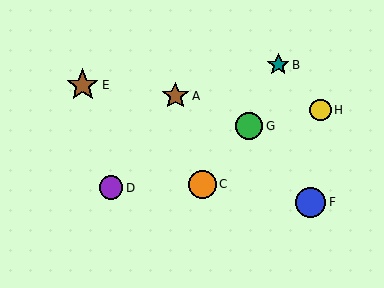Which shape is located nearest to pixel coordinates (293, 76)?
The teal star (labeled B) at (278, 65) is nearest to that location.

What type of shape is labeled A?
Shape A is a brown star.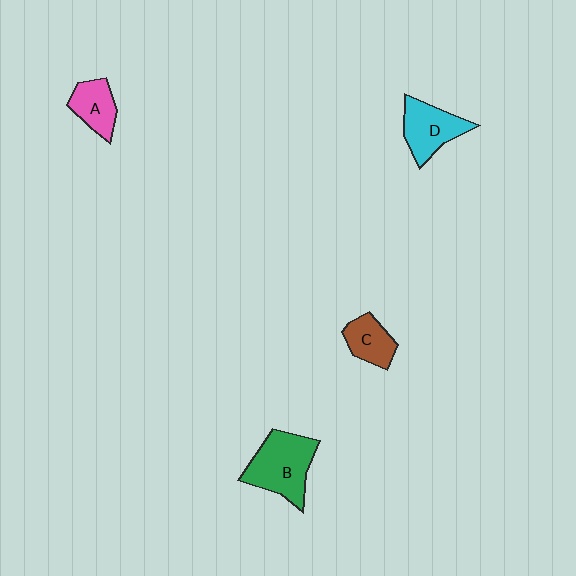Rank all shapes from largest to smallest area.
From largest to smallest: B (green), D (cyan), A (pink), C (brown).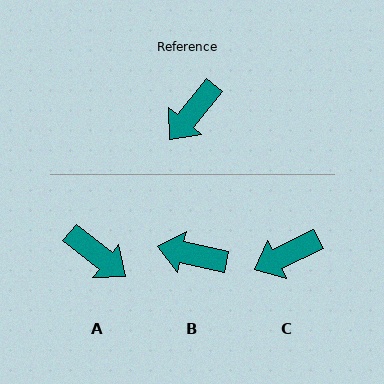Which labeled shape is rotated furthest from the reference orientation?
A, about 91 degrees away.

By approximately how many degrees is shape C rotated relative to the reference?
Approximately 25 degrees clockwise.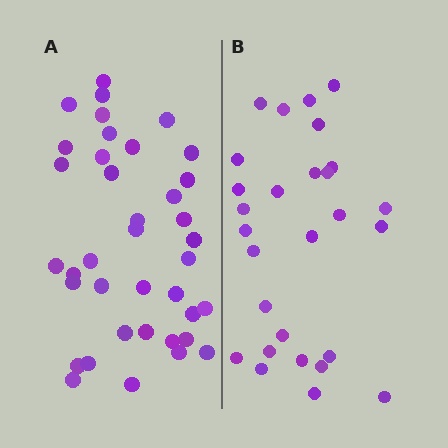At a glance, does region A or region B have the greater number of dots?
Region A (the left region) has more dots.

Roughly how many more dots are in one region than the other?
Region A has roughly 10 or so more dots than region B.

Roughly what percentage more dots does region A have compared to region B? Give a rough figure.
About 35% more.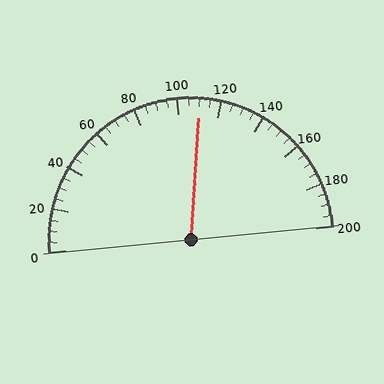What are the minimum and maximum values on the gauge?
The gauge ranges from 0 to 200.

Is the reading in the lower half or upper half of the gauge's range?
The reading is in the upper half of the range (0 to 200).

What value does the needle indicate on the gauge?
The needle indicates approximately 110.